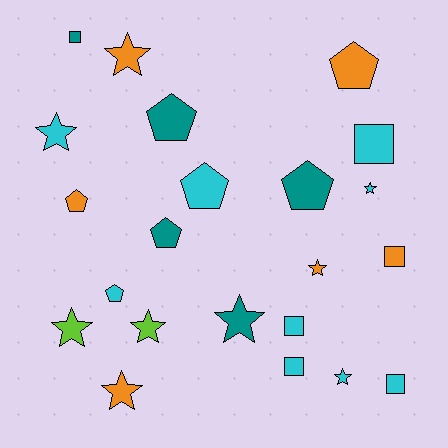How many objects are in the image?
There are 22 objects.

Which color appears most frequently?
Cyan, with 9 objects.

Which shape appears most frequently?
Star, with 9 objects.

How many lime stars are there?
There are 2 lime stars.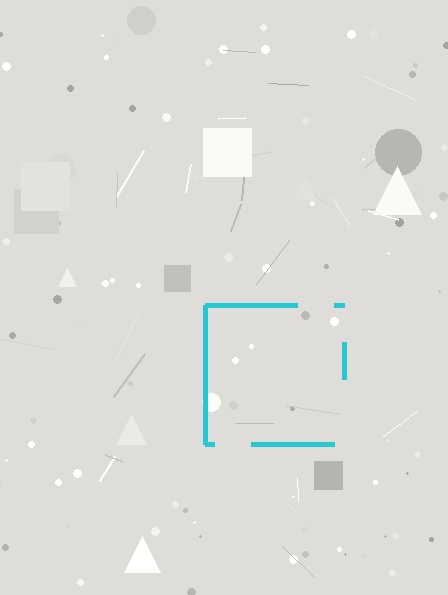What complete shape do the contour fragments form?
The contour fragments form a square.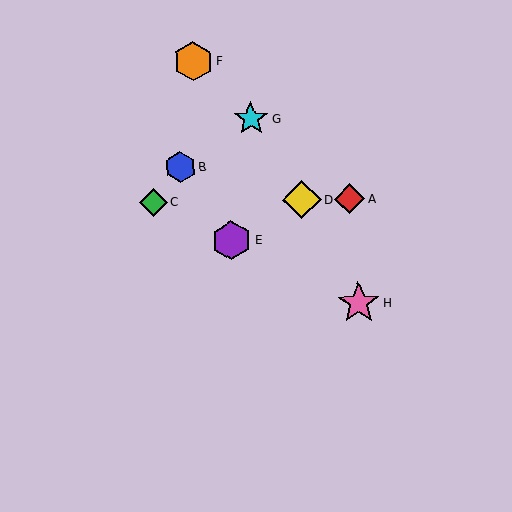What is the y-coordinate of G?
Object G is at y≈119.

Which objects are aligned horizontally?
Objects A, C, D are aligned horizontally.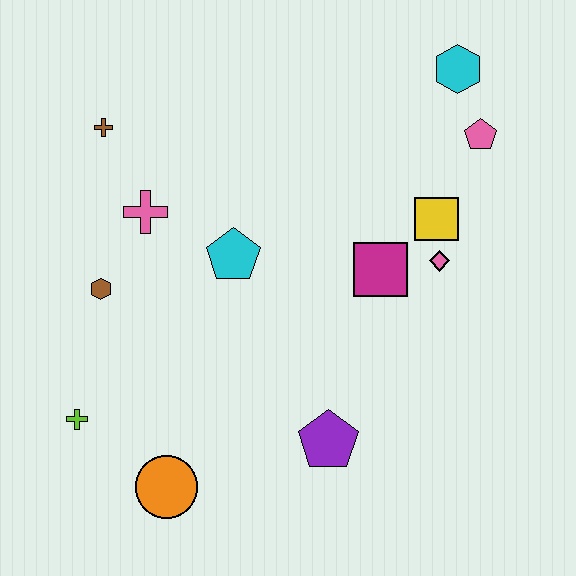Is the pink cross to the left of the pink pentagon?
Yes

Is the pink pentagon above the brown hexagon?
Yes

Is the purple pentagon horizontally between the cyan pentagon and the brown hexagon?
No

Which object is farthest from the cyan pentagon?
The cyan hexagon is farthest from the cyan pentagon.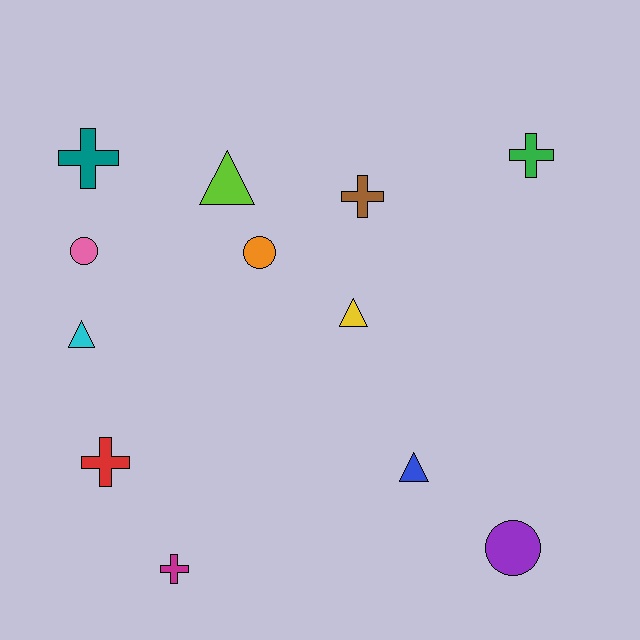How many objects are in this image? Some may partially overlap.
There are 12 objects.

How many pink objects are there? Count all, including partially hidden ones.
There is 1 pink object.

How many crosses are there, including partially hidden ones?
There are 5 crosses.